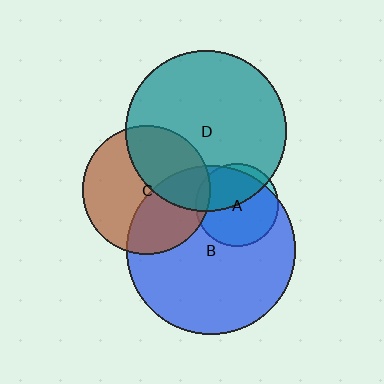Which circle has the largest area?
Circle B (blue).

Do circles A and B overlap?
Yes.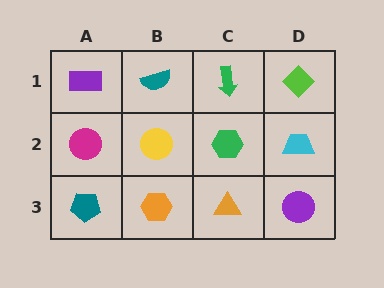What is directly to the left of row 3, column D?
An orange triangle.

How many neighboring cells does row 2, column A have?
3.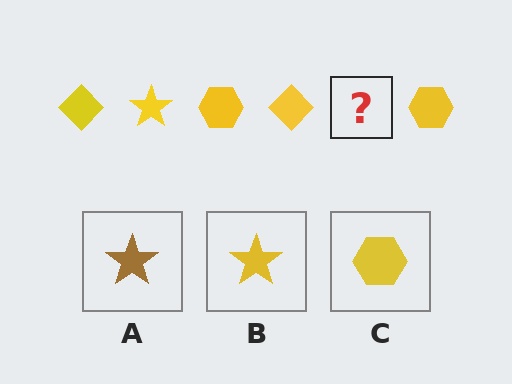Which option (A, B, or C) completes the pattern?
B.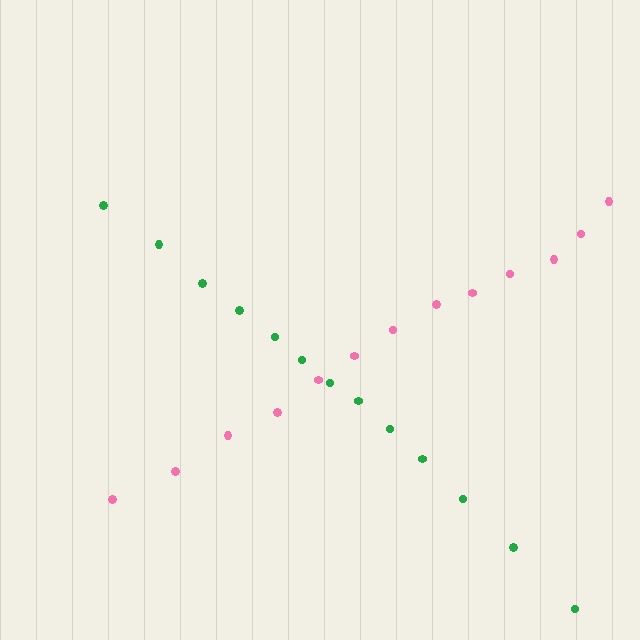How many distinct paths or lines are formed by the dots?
There are 2 distinct paths.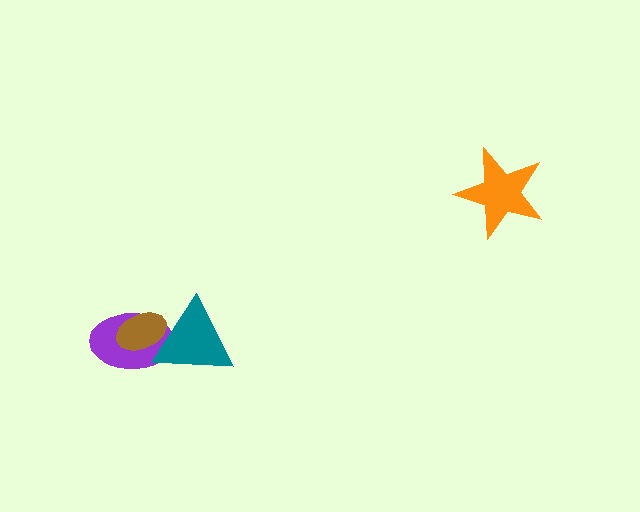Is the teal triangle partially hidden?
No, no other shape covers it.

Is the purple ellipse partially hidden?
Yes, it is partially covered by another shape.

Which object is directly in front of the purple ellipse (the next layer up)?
The brown ellipse is directly in front of the purple ellipse.